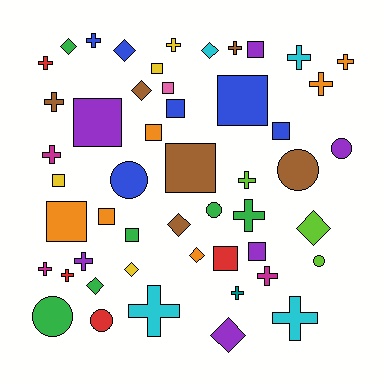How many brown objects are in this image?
There are 6 brown objects.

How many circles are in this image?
There are 7 circles.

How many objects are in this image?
There are 50 objects.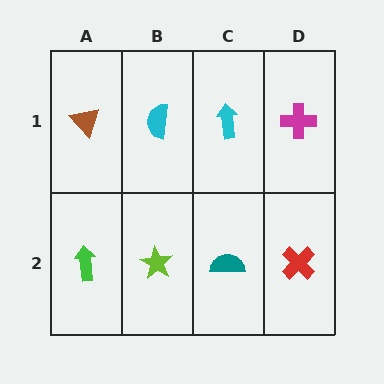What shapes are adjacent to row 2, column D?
A magenta cross (row 1, column D), a teal semicircle (row 2, column C).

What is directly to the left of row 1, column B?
A brown triangle.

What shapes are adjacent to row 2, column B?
A cyan semicircle (row 1, column B), a green arrow (row 2, column A), a teal semicircle (row 2, column C).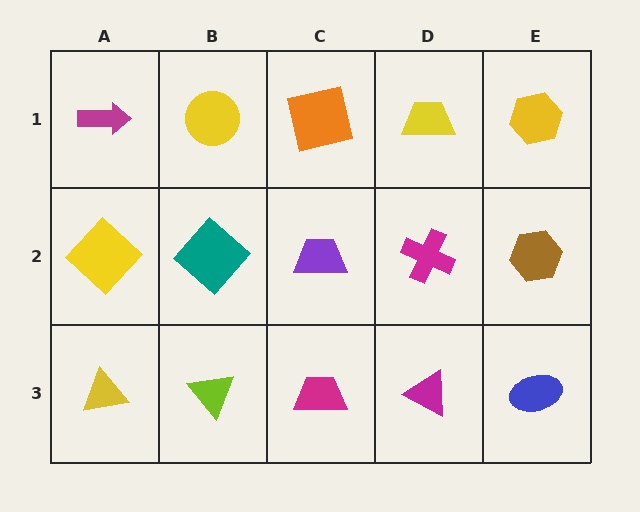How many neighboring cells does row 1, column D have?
3.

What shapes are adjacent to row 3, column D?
A magenta cross (row 2, column D), a magenta trapezoid (row 3, column C), a blue ellipse (row 3, column E).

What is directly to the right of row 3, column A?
A lime triangle.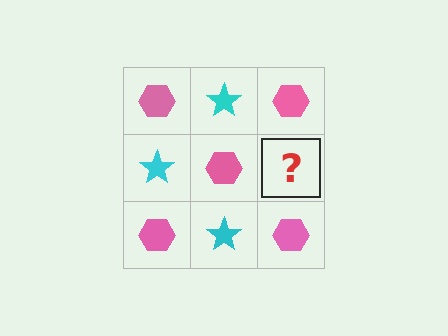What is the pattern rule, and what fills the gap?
The rule is that it alternates pink hexagon and cyan star in a checkerboard pattern. The gap should be filled with a cyan star.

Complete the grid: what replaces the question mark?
The question mark should be replaced with a cyan star.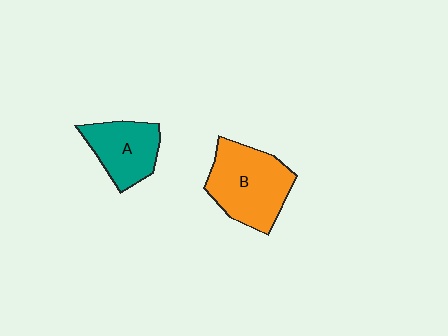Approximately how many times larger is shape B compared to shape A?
Approximately 1.4 times.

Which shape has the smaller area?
Shape A (teal).